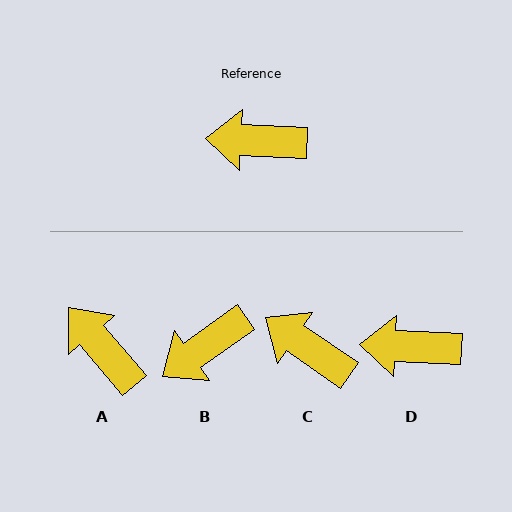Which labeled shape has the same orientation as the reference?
D.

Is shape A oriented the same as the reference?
No, it is off by about 47 degrees.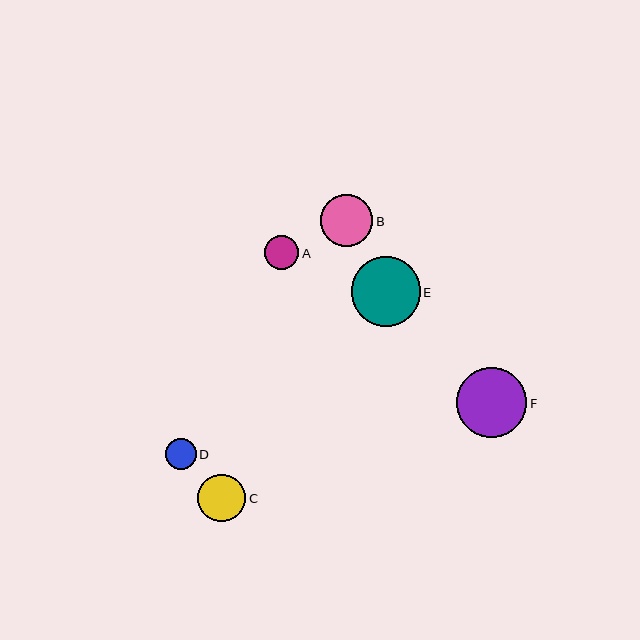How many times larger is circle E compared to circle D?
Circle E is approximately 2.2 times the size of circle D.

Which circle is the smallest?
Circle D is the smallest with a size of approximately 31 pixels.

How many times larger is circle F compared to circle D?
Circle F is approximately 2.3 times the size of circle D.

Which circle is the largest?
Circle F is the largest with a size of approximately 70 pixels.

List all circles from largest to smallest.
From largest to smallest: F, E, B, C, A, D.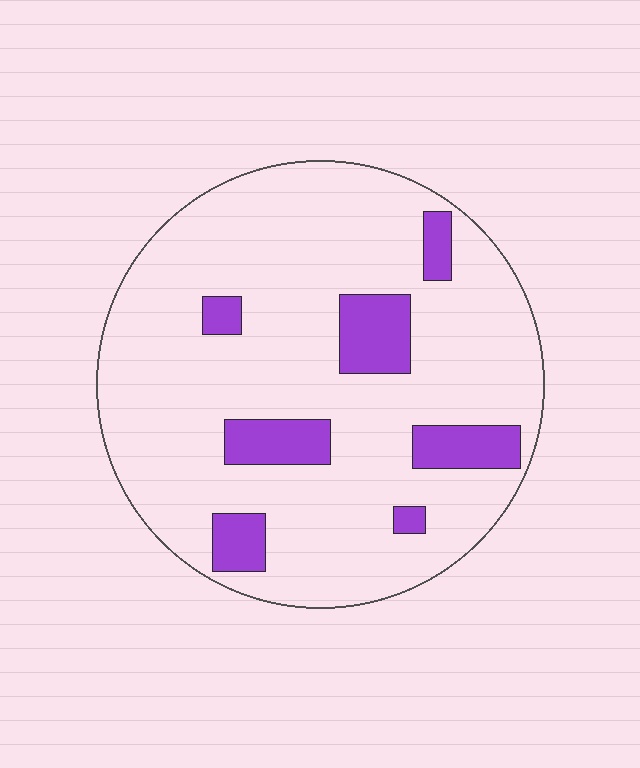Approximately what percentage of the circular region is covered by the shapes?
Approximately 15%.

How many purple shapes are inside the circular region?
7.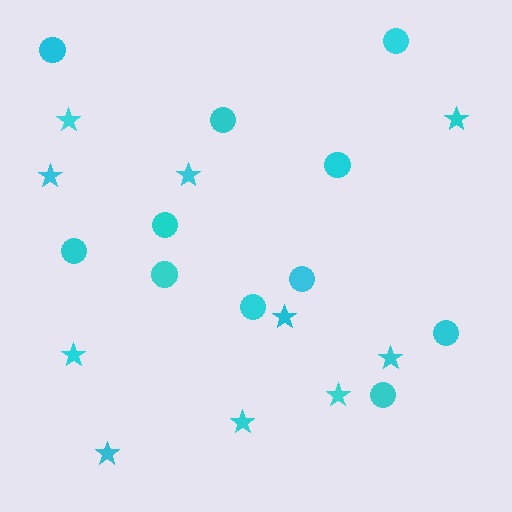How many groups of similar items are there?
There are 2 groups: one group of circles (11) and one group of stars (10).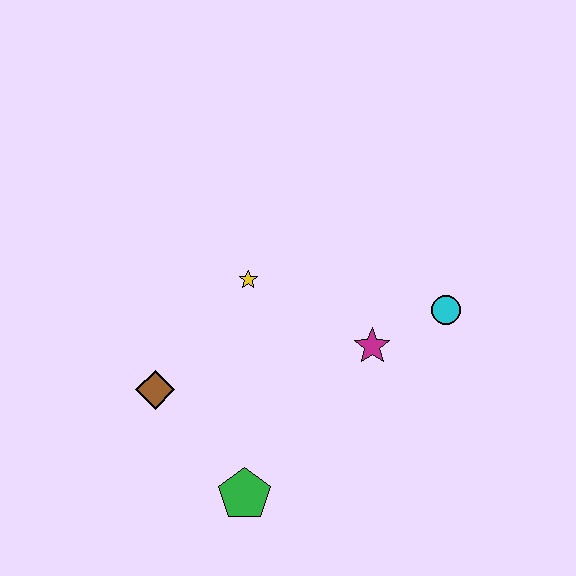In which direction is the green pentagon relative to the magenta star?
The green pentagon is below the magenta star.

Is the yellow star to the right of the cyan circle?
No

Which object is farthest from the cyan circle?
The brown diamond is farthest from the cyan circle.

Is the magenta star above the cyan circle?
No